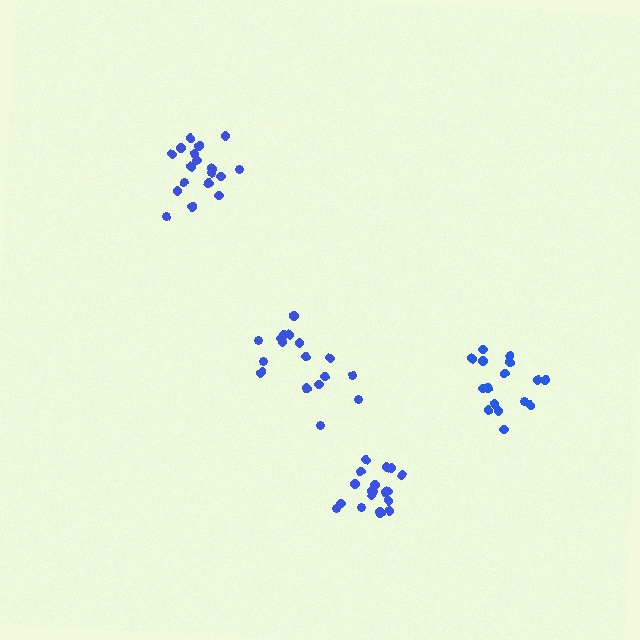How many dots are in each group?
Group 1: 18 dots, Group 2: 18 dots, Group 3: 19 dots, Group 4: 16 dots (71 total).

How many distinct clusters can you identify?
There are 4 distinct clusters.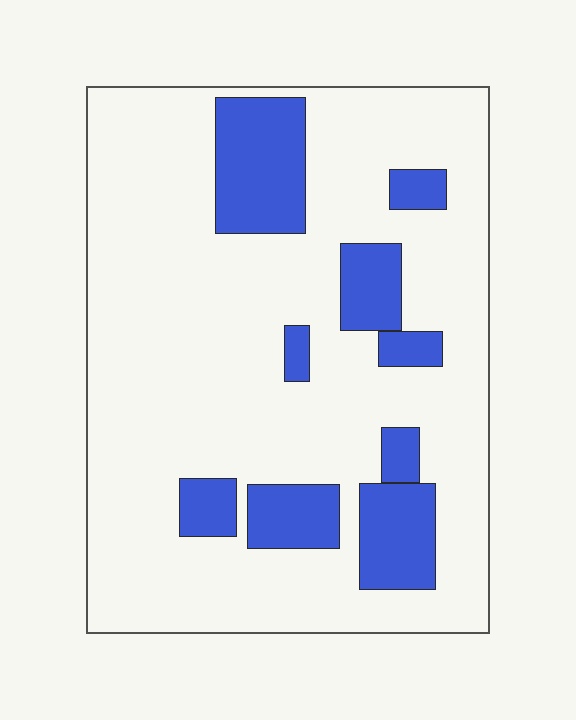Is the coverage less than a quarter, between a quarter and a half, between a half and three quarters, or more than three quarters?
Less than a quarter.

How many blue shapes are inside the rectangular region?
9.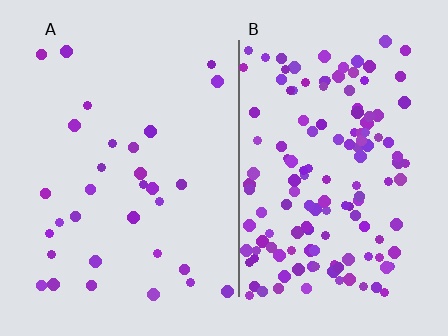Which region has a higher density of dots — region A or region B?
B (the right).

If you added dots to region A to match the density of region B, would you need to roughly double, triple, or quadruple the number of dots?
Approximately quadruple.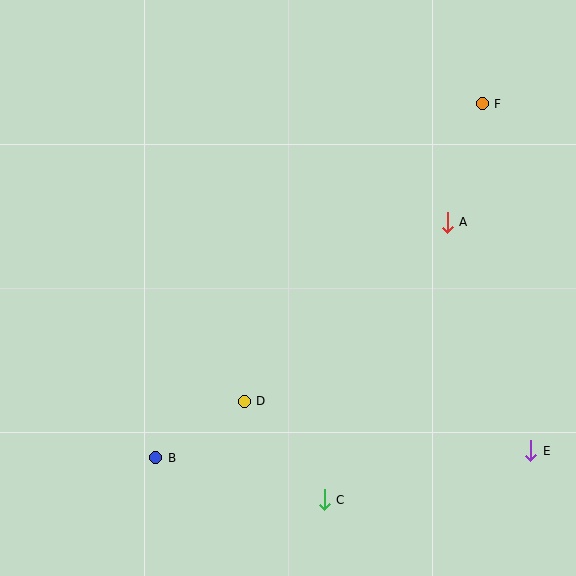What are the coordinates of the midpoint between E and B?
The midpoint between E and B is at (343, 454).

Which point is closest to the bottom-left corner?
Point B is closest to the bottom-left corner.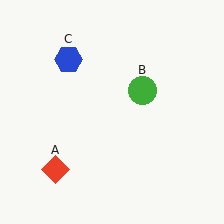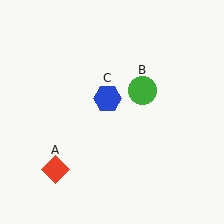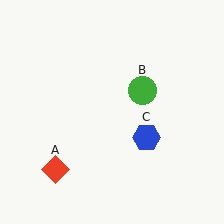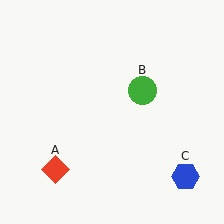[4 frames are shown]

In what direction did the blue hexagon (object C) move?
The blue hexagon (object C) moved down and to the right.